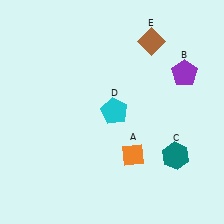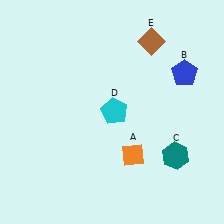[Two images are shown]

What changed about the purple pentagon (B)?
In Image 1, B is purple. In Image 2, it changed to blue.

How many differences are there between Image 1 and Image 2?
There is 1 difference between the two images.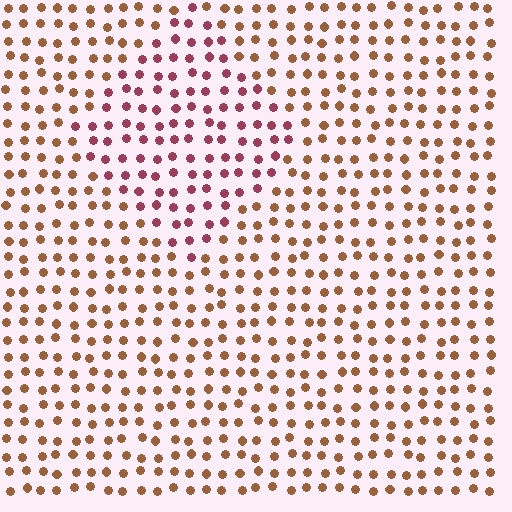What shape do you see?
I see a diamond.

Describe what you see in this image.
The image is filled with small brown elements in a uniform arrangement. A diamond-shaped region is visible where the elements are tinted to a slightly different hue, forming a subtle color boundary.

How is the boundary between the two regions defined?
The boundary is defined purely by a slight shift in hue (about 42 degrees). Spacing, size, and orientation are identical on both sides.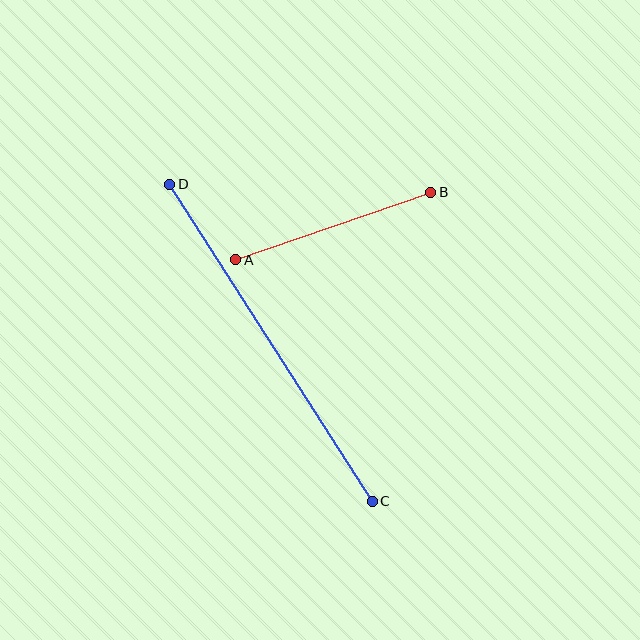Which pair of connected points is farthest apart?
Points C and D are farthest apart.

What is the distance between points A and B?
The distance is approximately 206 pixels.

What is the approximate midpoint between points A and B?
The midpoint is at approximately (333, 226) pixels.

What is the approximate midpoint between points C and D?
The midpoint is at approximately (271, 343) pixels.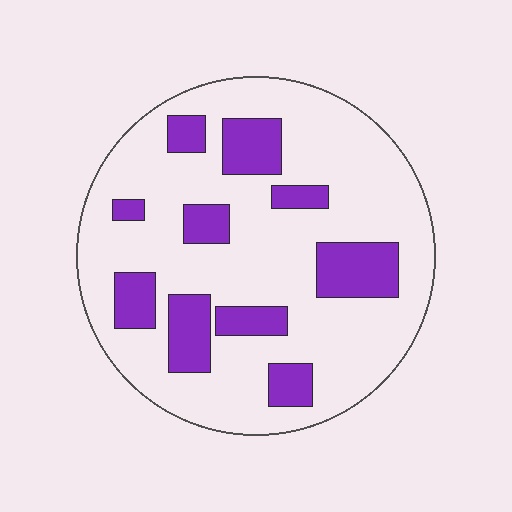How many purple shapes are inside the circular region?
10.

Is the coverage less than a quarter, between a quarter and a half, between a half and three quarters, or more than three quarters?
Less than a quarter.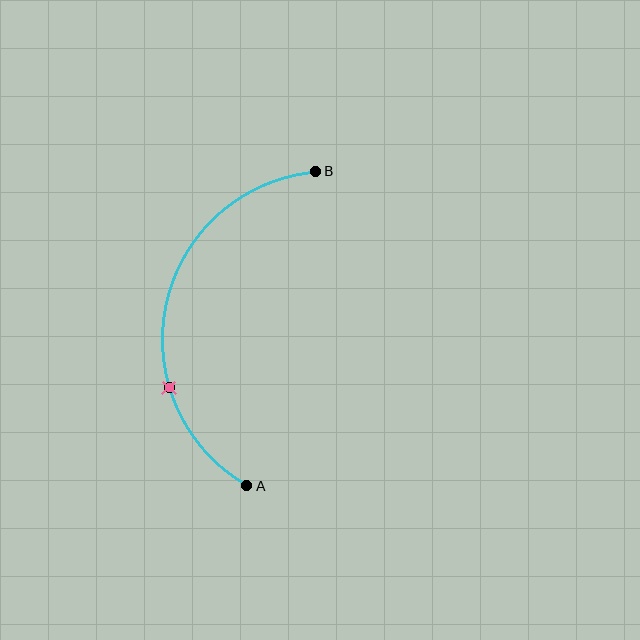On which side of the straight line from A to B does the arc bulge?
The arc bulges to the left of the straight line connecting A and B.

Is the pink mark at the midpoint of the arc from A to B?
No. The pink mark lies on the arc but is closer to endpoint A. The arc midpoint would be at the point on the curve equidistant along the arc from both A and B.